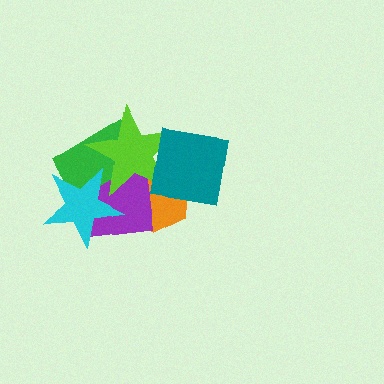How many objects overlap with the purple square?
4 objects overlap with the purple square.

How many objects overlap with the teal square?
2 objects overlap with the teal square.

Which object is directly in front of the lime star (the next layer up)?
The cyan star is directly in front of the lime star.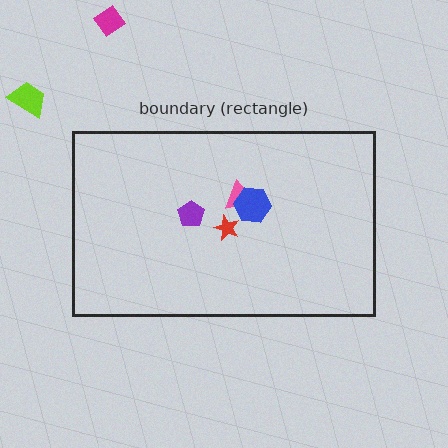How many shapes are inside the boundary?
4 inside, 2 outside.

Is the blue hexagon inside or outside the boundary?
Inside.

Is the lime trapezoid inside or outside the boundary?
Outside.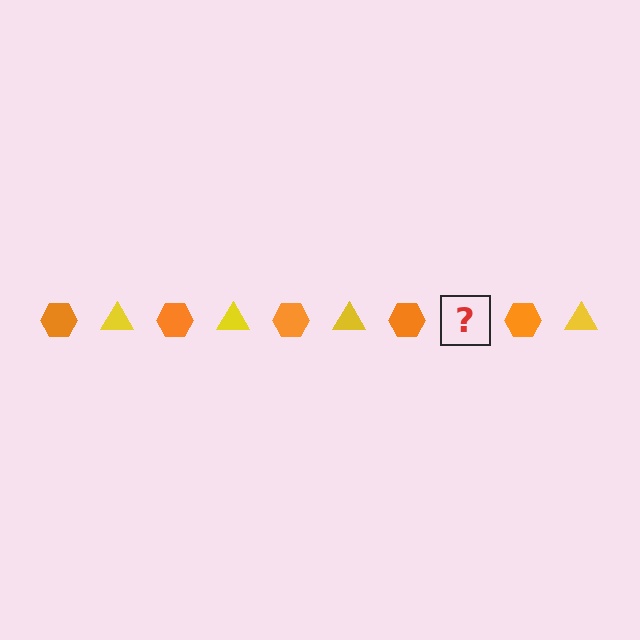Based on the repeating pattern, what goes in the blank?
The blank should be a yellow triangle.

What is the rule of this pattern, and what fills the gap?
The rule is that the pattern alternates between orange hexagon and yellow triangle. The gap should be filled with a yellow triangle.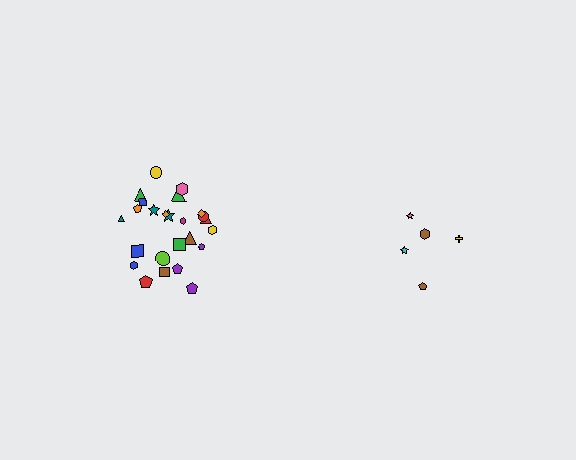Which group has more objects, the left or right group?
The left group.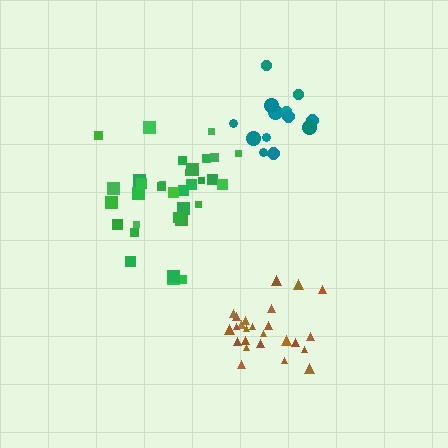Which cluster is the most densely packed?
Brown.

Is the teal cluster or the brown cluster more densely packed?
Brown.